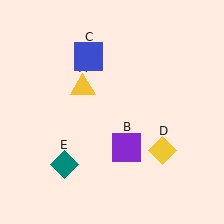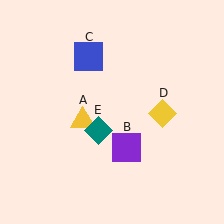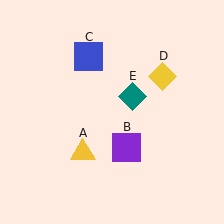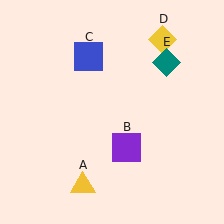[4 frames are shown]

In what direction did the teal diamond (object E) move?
The teal diamond (object E) moved up and to the right.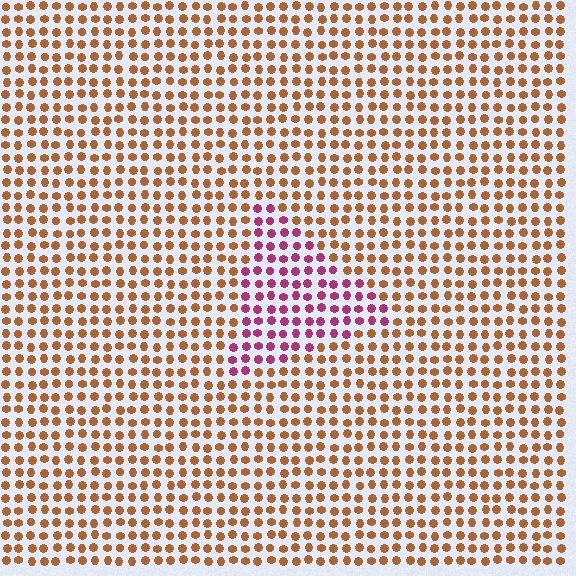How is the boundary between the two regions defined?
The boundary is defined purely by a slight shift in hue (about 58 degrees). Spacing, size, and orientation are identical on both sides.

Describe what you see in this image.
The image is filled with small brown elements in a uniform arrangement. A triangle-shaped region is visible where the elements are tinted to a slightly different hue, forming a subtle color boundary.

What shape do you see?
I see a triangle.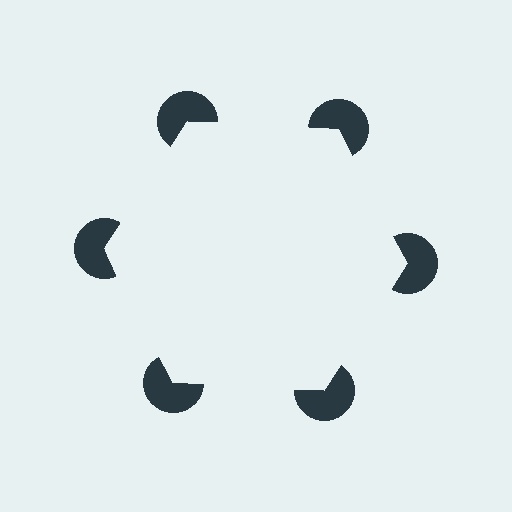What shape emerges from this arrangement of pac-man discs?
An illusory hexagon — its edges are inferred from the aligned wedge cuts in the pac-man discs, not physically drawn.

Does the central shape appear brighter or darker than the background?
It typically appears slightly brighter than the background, even though no actual brightness change is drawn.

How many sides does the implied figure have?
6 sides.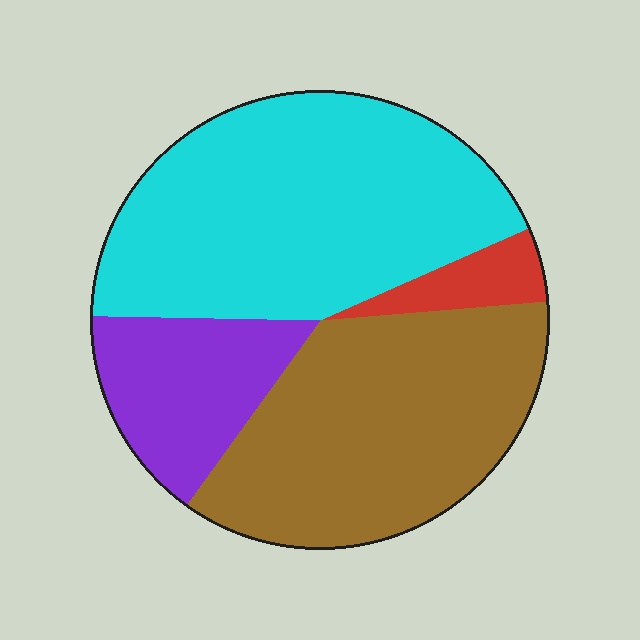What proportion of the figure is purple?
Purple takes up less than a quarter of the figure.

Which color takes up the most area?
Cyan, at roughly 45%.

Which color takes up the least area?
Red, at roughly 5%.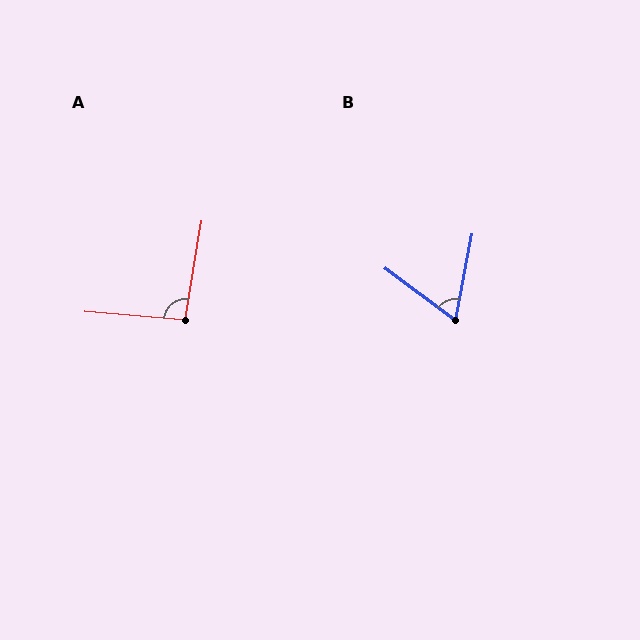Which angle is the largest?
A, at approximately 95 degrees.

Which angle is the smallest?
B, at approximately 64 degrees.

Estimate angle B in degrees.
Approximately 64 degrees.